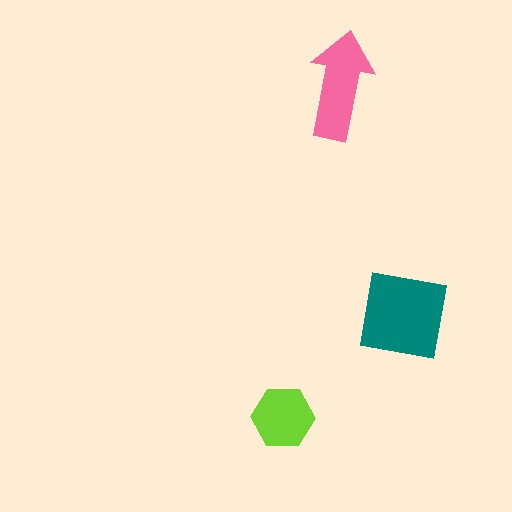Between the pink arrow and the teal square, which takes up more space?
The teal square.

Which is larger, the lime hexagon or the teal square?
The teal square.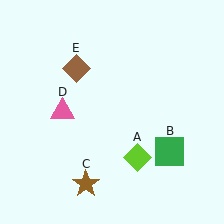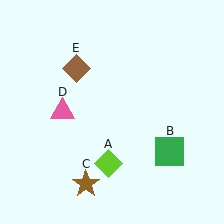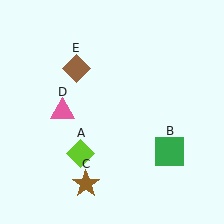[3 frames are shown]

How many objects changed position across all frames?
1 object changed position: lime diamond (object A).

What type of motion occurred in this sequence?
The lime diamond (object A) rotated clockwise around the center of the scene.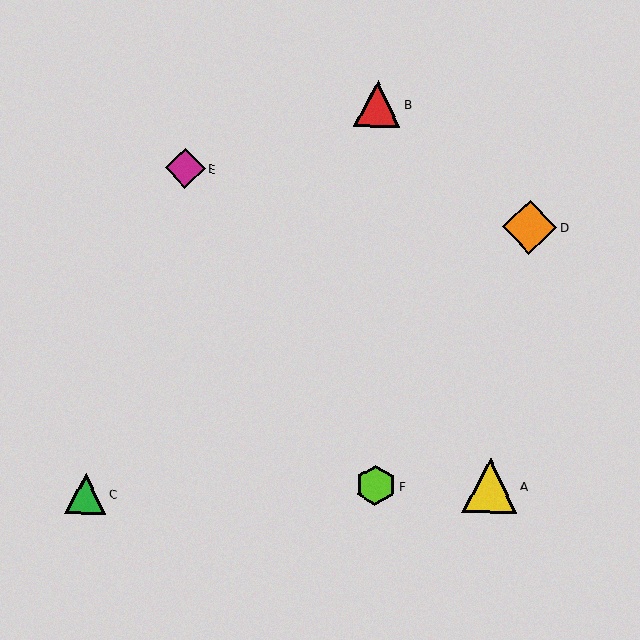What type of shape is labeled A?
Shape A is a yellow triangle.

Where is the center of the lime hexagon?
The center of the lime hexagon is at (376, 486).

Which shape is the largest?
The orange diamond (labeled D) is the largest.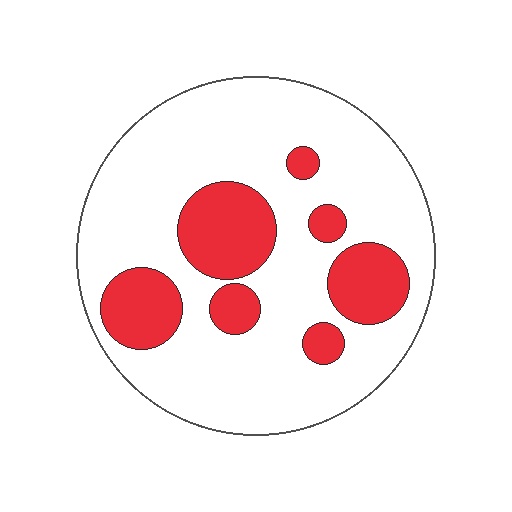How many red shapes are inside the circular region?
7.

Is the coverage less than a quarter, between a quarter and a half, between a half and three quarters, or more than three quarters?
Less than a quarter.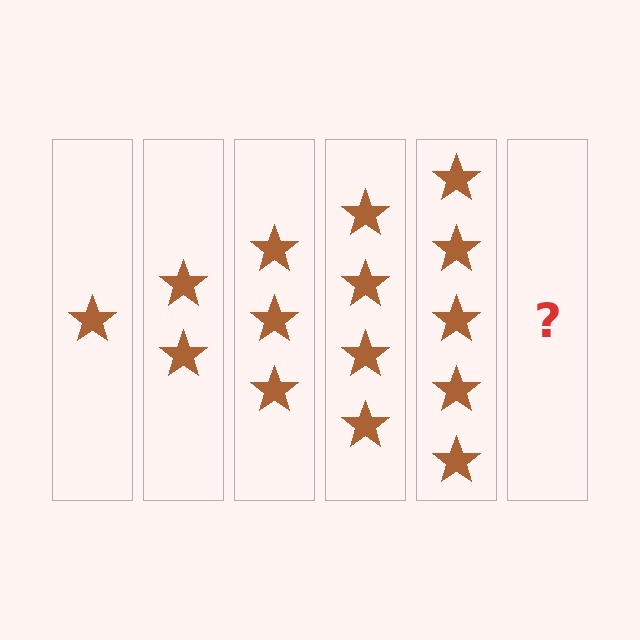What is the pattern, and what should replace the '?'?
The pattern is that each step adds one more star. The '?' should be 6 stars.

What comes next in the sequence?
The next element should be 6 stars.